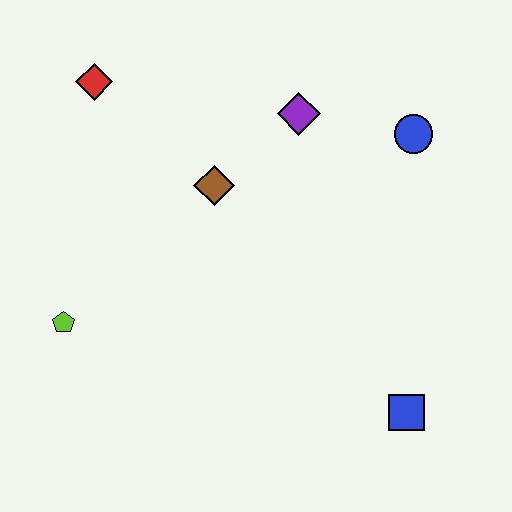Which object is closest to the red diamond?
The brown diamond is closest to the red diamond.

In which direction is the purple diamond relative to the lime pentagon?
The purple diamond is to the right of the lime pentagon.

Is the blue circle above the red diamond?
No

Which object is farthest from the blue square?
The red diamond is farthest from the blue square.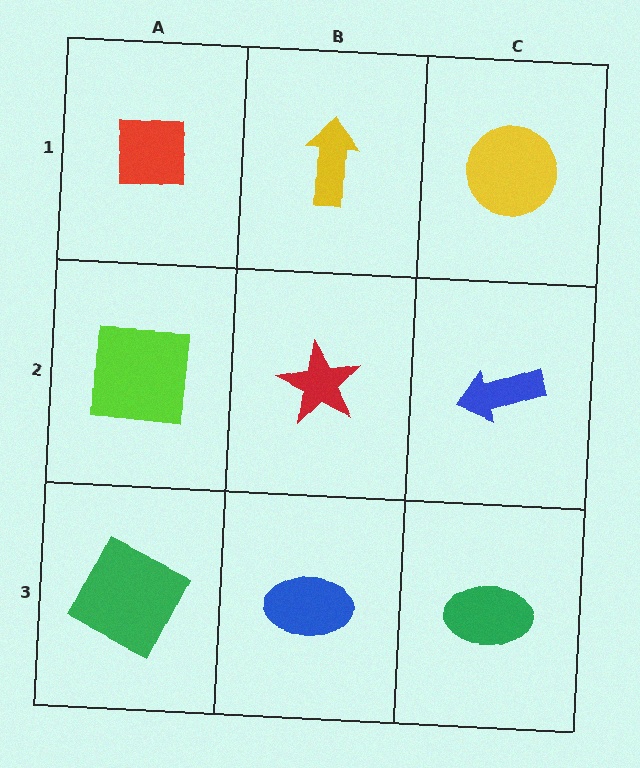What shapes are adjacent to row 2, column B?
A yellow arrow (row 1, column B), a blue ellipse (row 3, column B), a lime square (row 2, column A), a blue arrow (row 2, column C).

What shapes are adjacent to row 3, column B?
A red star (row 2, column B), a green square (row 3, column A), a green ellipse (row 3, column C).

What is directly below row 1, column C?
A blue arrow.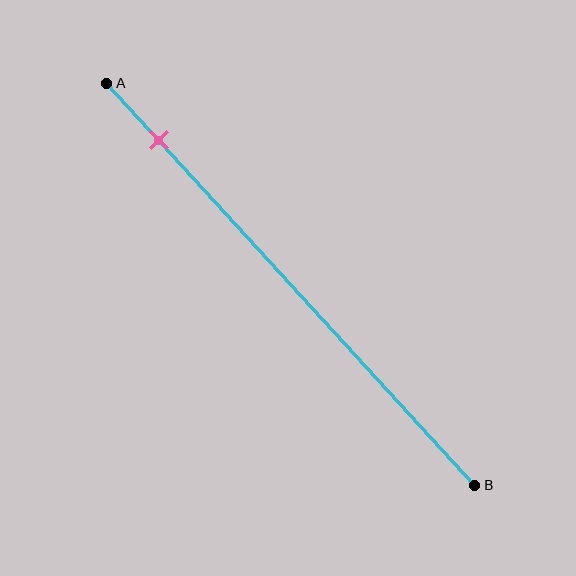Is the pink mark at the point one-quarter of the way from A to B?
No, the mark is at about 15% from A, not at the 25% one-quarter point.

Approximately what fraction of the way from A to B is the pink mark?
The pink mark is approximately 15% of the way from A to B.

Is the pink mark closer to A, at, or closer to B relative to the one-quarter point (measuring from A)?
The pink mark is closer to point A than the one-quarter point of segment AB.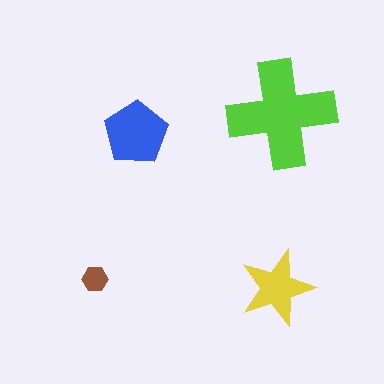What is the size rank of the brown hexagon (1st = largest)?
4th.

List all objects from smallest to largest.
The brown hexagon, the yellow star, the blue pentagon, the lime cross.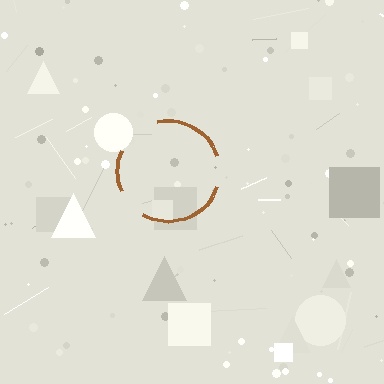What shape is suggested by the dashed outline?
The dashed outline suggests a circle.